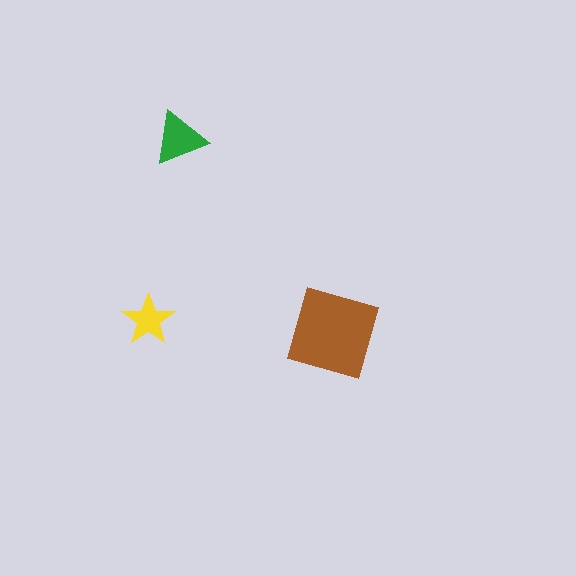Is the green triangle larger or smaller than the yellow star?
Larger.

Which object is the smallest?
The yellow star.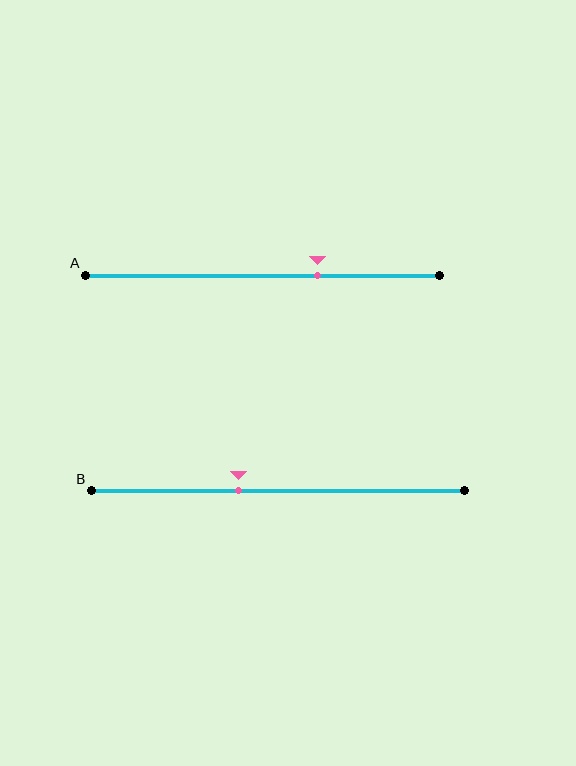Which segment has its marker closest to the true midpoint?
Segment B has its marker closest to the true midpoint.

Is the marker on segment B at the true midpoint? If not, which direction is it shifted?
No, the marker on segment B is shifted to the left by about 10% of the segment length.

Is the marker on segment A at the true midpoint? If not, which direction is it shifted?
No, the marker on segment A is shifted to the right by about 16% of the segment length.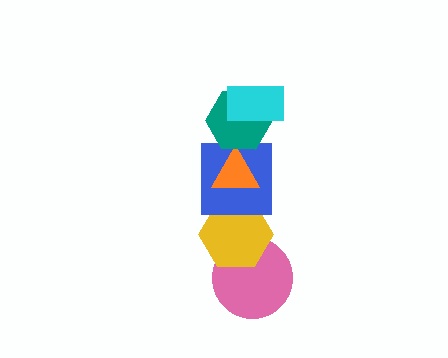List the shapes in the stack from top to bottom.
From top to bottom: the cyan rectangle, the teal hexagon, the orange triangle, the blue square, the yellow hexagon, the pink circle.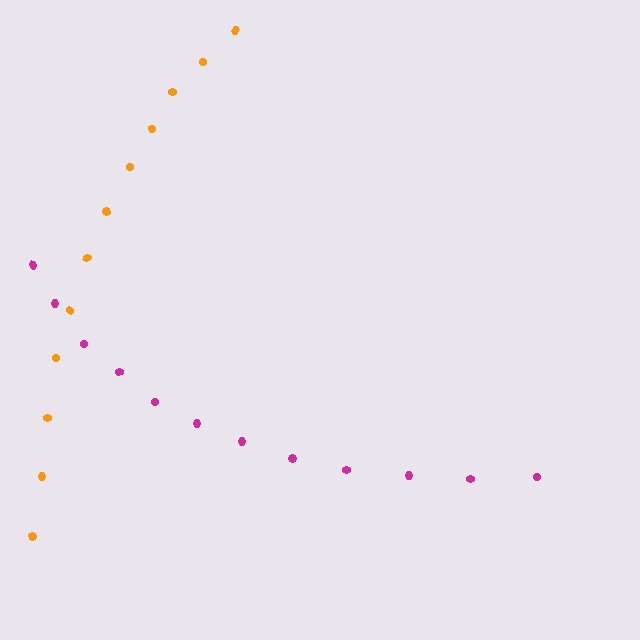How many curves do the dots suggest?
There are 2 distinct paths.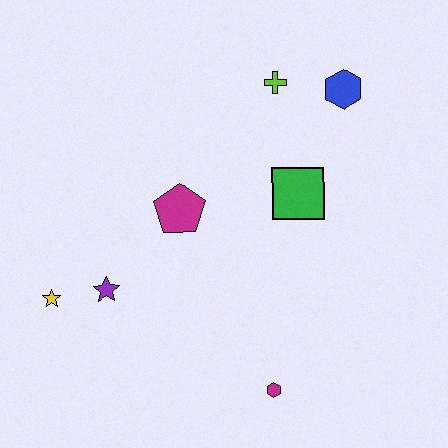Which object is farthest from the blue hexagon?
The yellow star is farthest from the blue hexagon.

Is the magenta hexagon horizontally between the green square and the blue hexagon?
No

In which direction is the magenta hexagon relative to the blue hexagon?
The magenta hexagon is below the blue hexagon.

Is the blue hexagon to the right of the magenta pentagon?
Yes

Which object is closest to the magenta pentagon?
The purple star is closest to the magenta pentagon.